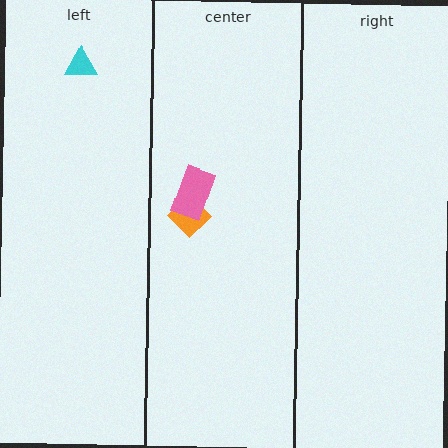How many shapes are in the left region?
1.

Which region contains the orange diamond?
The center region.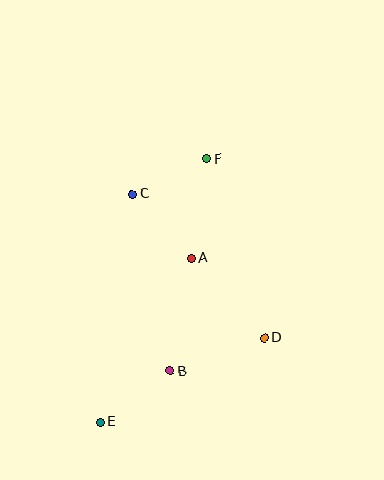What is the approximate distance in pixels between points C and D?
The distance between C and D is approximately 195 pixels.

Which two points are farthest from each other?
Points E and F are farthest from each other.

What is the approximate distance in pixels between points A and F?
The distance between A and F is approximately 100 pixels.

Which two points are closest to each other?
Points C and F are closest to each other.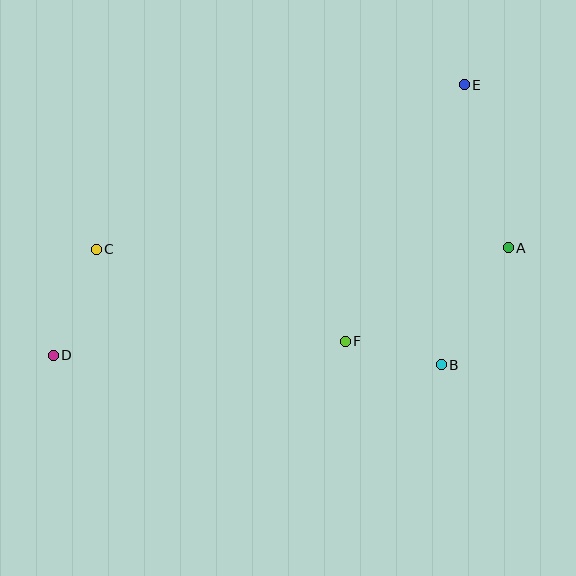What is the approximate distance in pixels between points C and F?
The distance between C and F is approximately 266 pixels.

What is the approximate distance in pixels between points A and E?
The distance between A and E is approximately 169 pixels.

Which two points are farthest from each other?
Points D and E are farthest from each other.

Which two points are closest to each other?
Points B and F are closest to each other.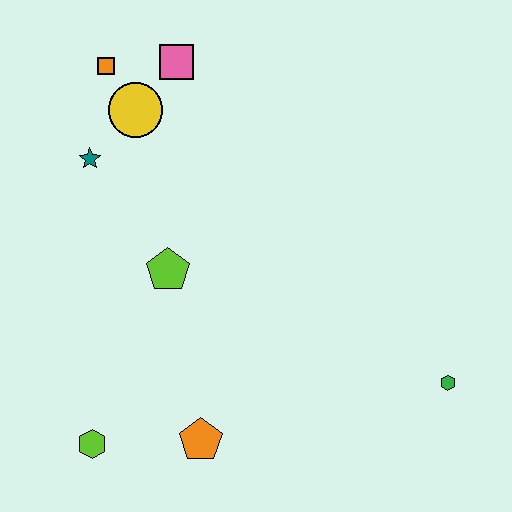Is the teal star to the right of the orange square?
No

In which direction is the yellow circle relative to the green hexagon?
The yellow circle is to the left of the green hexagon.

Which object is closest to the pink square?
The yellow circle is closest to the pink square.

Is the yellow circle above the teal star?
Yes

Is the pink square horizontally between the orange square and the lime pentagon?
No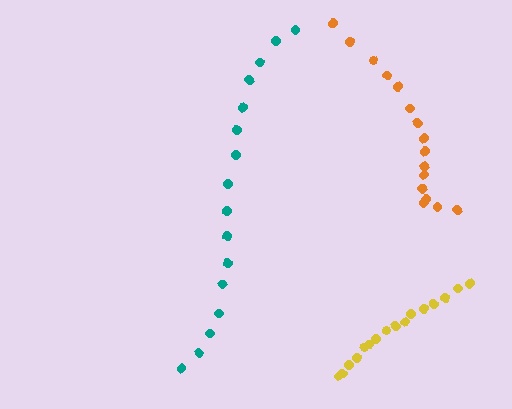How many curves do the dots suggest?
There are 3 distinct paths.